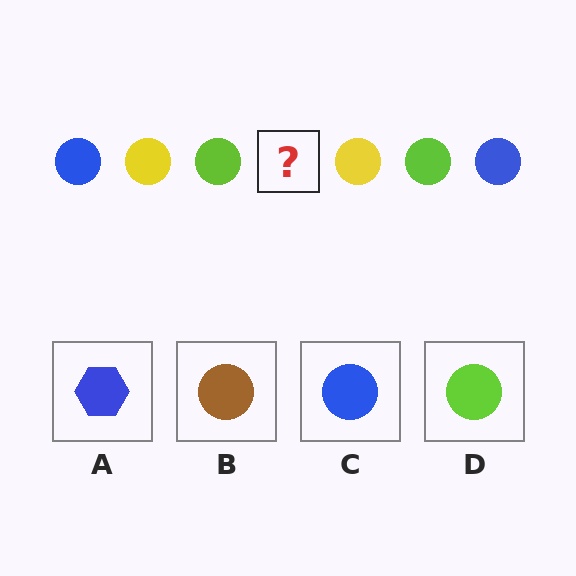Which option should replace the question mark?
Option C.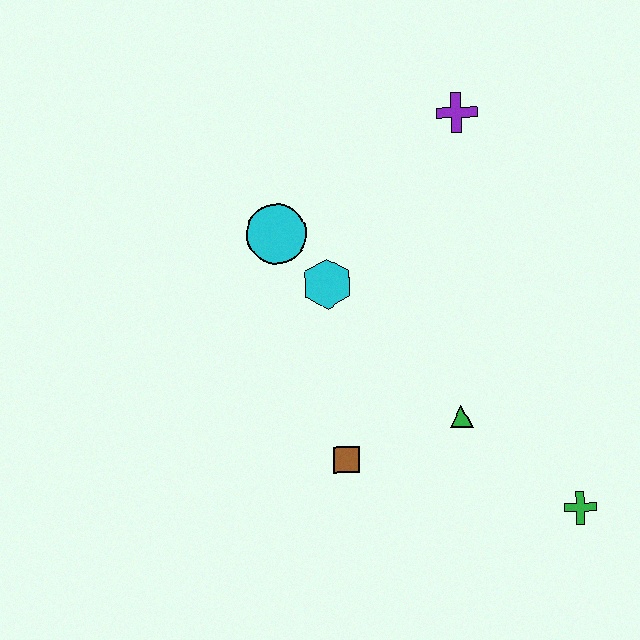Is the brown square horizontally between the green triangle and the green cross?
No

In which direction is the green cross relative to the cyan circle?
The green cross is to the right of the cyan circle.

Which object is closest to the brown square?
The green triangle is closest to the brown square.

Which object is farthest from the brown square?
The purple cross is farthest from the brown square.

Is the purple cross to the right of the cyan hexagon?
Yes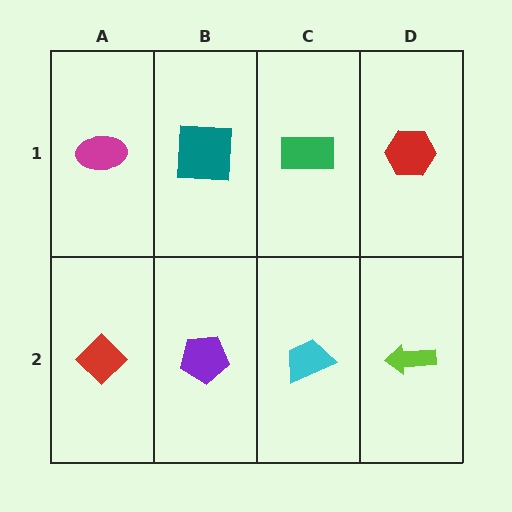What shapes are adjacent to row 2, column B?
A teal square (row 1, column B), a red diamond (row 2, column A), a cyan trapezoid (row 2, column C).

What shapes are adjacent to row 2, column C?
A green rectangle (row 1, column C), a purple pentagon (row 2, column B), a lime arrow (row 2, column D).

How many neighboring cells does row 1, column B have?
3.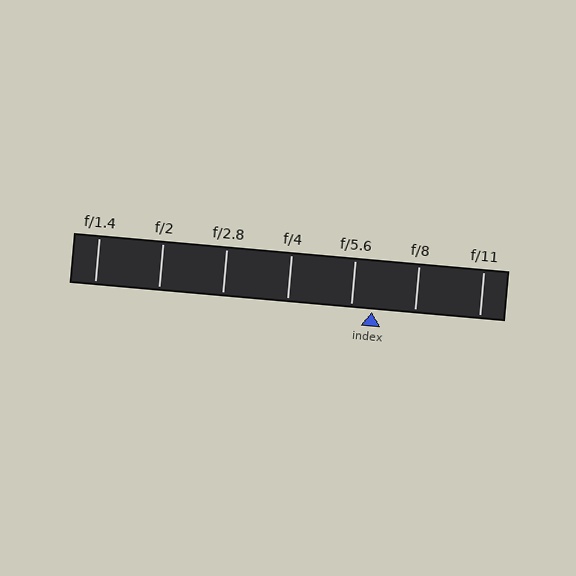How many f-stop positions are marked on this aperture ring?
There are 7 f-stop positions marked.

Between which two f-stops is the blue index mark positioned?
The index mark is between f/5.6 and f/8.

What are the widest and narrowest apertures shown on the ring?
The widest aperture shown is f/1.4 and the narrowest is f/11.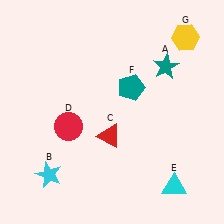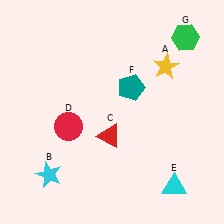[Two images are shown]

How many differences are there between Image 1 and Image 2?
There are 2 differences between the two images.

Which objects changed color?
A changed from teal to yellow. G changed from yellow to green.